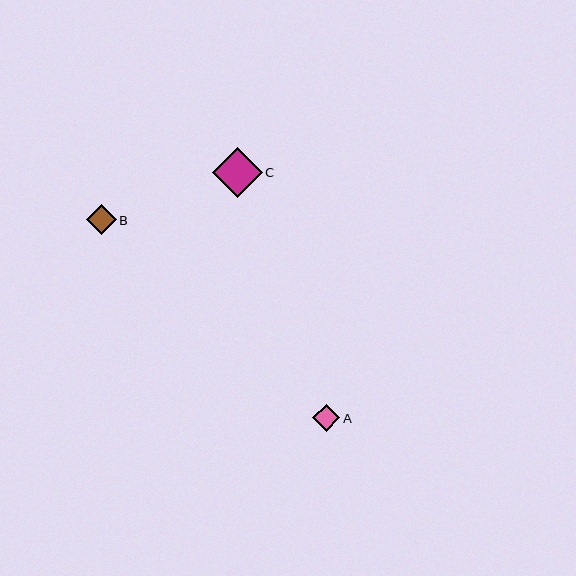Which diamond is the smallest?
Diamond A is the smallest with a size of approximately 27 pixels.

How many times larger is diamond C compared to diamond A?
Diamond C is approximately 1.8 times the size of diamond A.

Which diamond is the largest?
Diamond C is the largest with a size of approximately 49 pixels.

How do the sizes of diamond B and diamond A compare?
Diamond B and diamond A are approximately the same size.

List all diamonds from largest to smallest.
From largest to smallest: C, B, A.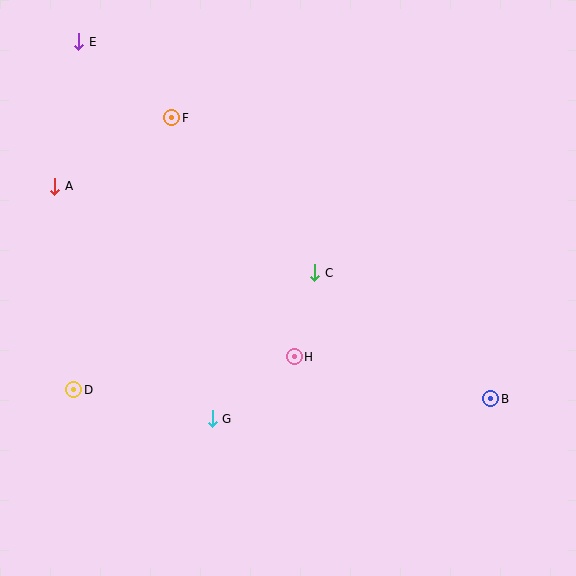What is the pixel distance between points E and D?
The distance between E and D is 348 pixels.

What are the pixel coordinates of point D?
Point D is at (74, 390).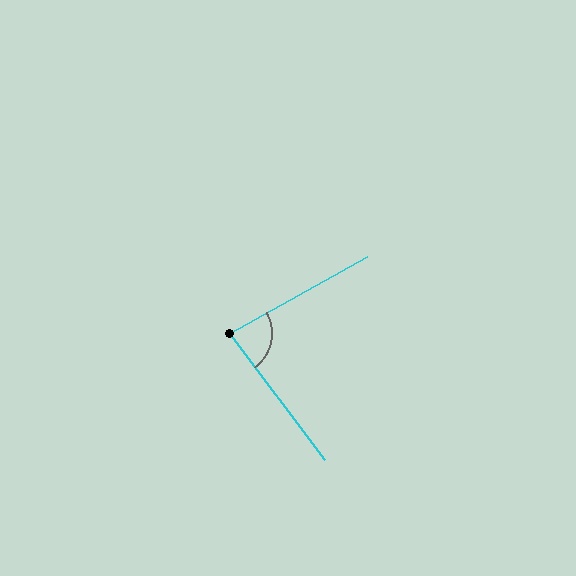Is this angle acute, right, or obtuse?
It is acute.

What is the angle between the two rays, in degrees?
Approximately 82 degrees.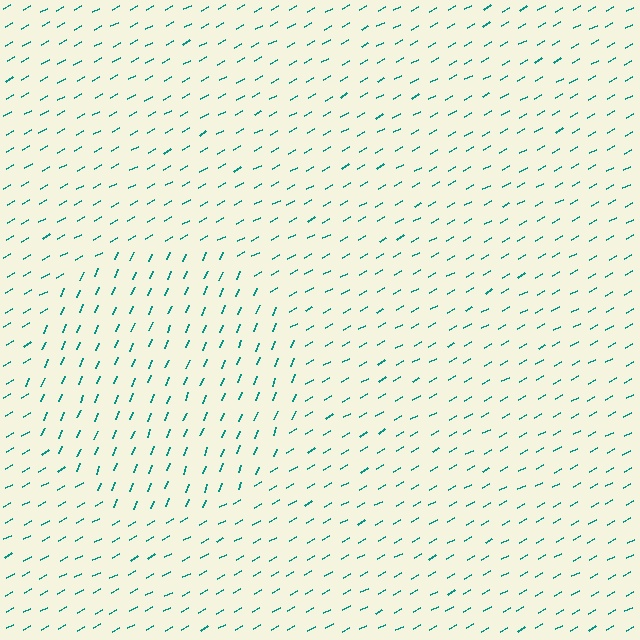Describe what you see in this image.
The image is filled with small teal line segments. A circle region in the image has lines oriented differently from the surrounding lines, creating a visible texture boundary.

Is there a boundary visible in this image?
Yes, there is a texture boundary formed by a change in line orientation.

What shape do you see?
I see a circle.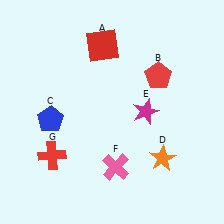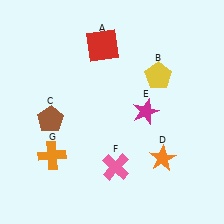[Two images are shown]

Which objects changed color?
B changed from red to yellow. C changed from blue to brown. G changed from red to orange.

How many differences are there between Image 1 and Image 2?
There are 3 differences between the two images.